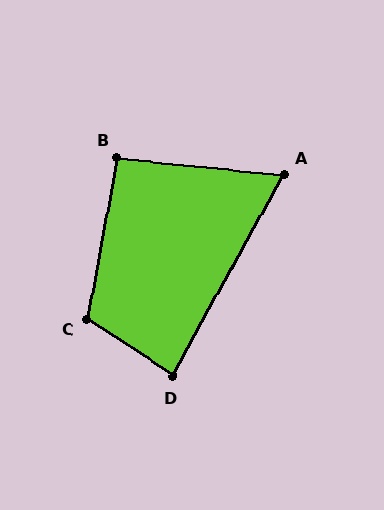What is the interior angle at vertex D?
Approximately 85 degrees (approximately right).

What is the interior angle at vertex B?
Approximately 95 degrees (approximately right).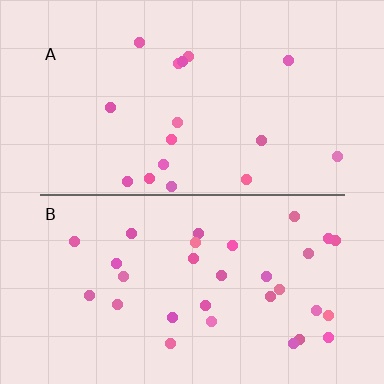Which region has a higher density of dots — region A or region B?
B (the bottom).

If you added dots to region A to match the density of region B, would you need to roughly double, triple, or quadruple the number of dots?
Approximately double.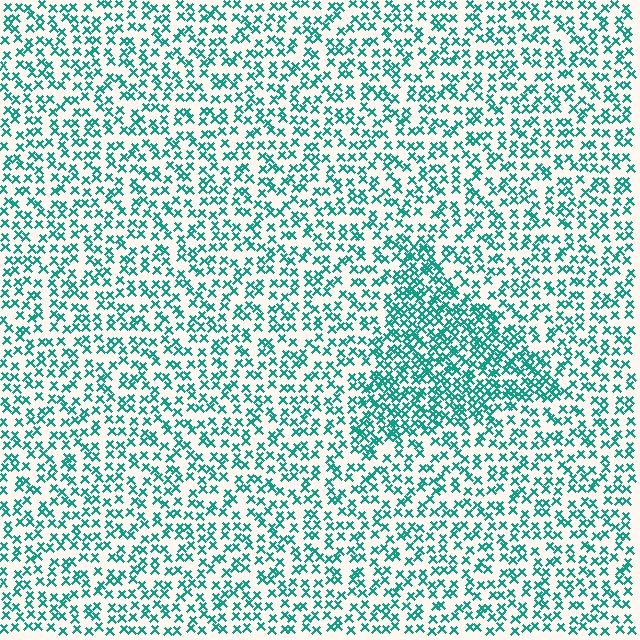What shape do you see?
I see a triangle.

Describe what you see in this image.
The image contains small teal elements arranged at two different densities. A triangle-shaped region is visible where the elements are more densely packed than the surrounding area.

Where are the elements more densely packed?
The elements are more densely packed inside the triangle boundary.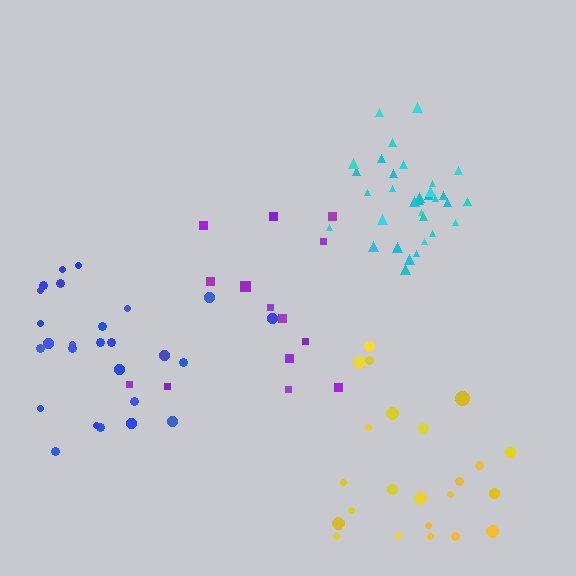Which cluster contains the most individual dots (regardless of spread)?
Cyan (34).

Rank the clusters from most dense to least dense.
cyan, yellow, blue, purple.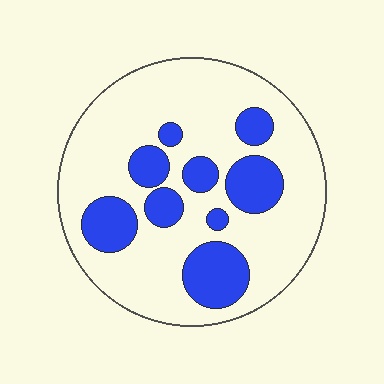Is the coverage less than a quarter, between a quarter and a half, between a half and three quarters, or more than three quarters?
Between a quarter and a half.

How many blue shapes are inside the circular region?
9.